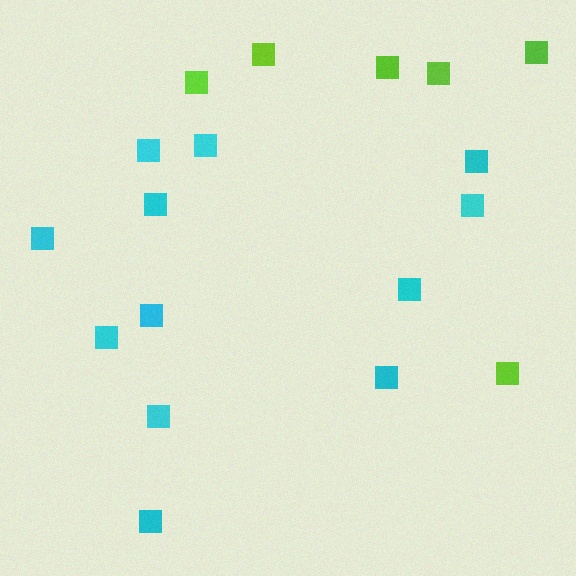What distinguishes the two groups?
There are 2 groups: one group of cyan squares (12) and one group of lime squares (6).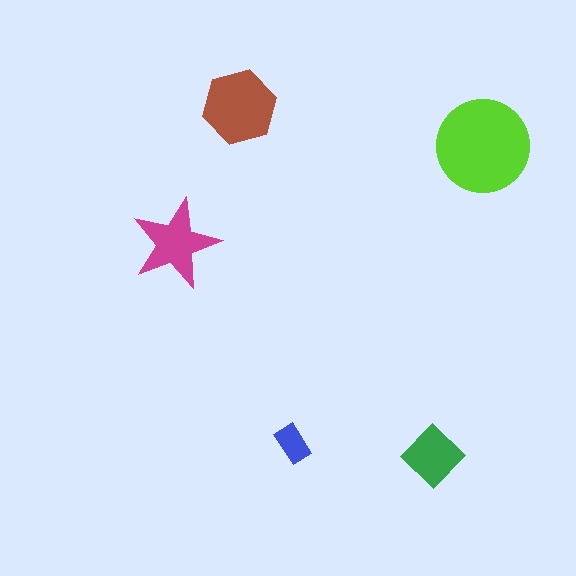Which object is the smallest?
The blue rectangle.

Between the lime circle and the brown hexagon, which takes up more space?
The lime circle.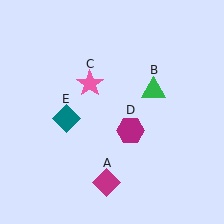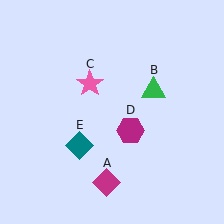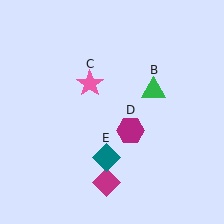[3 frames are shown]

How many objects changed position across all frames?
1 object changed position: teal diamond (object E).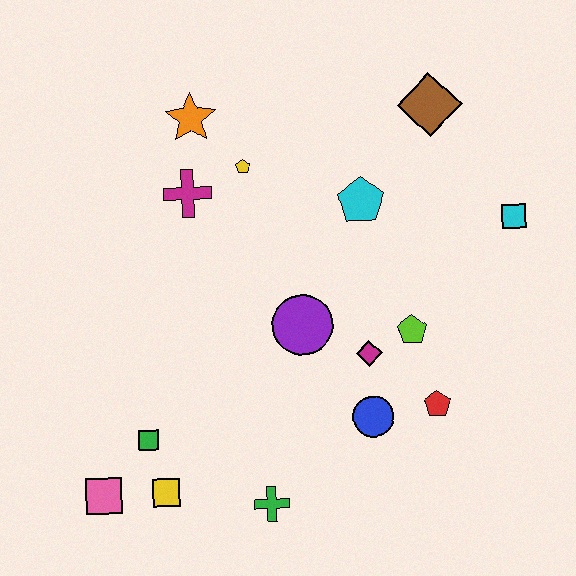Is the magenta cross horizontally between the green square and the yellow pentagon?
Yes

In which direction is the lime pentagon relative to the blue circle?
The lime pentagon is above the blue circle.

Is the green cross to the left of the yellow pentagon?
No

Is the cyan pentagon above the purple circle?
Yes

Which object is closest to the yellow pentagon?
The magenta cross is closest to the yellow pentagon.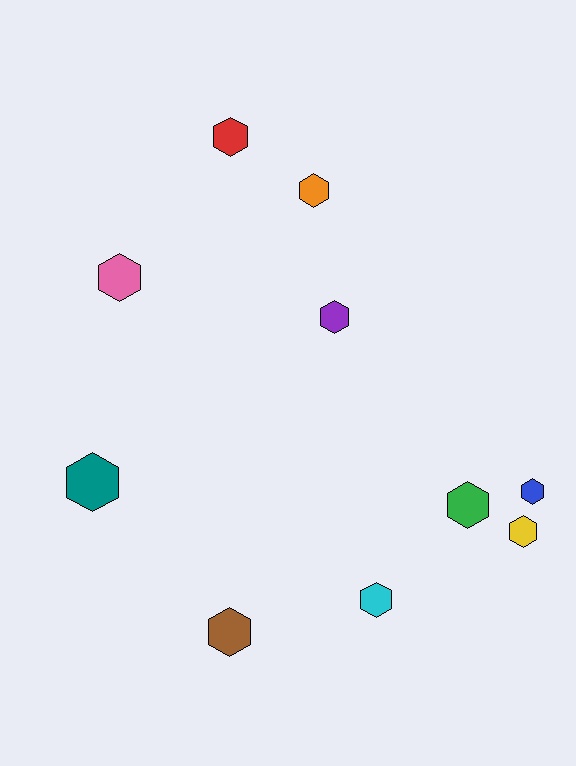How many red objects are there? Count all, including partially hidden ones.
There is 1 red object.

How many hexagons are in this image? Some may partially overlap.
There are 10 hexagons.